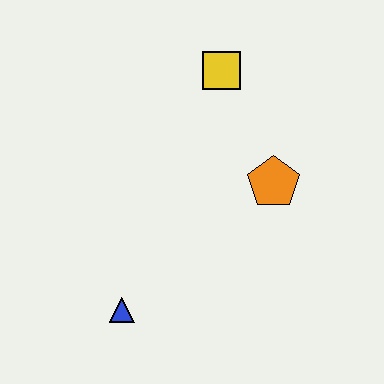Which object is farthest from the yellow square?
The blue triangle is farthest from the yellow square.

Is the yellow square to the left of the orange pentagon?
Yes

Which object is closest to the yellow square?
The orange pentagon is closest to the yellow square.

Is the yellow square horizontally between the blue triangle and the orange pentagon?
Yes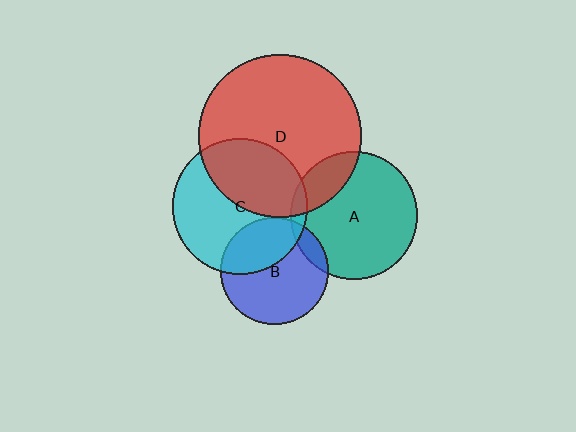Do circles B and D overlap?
Yes.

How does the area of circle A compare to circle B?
Approximately 1.4 times.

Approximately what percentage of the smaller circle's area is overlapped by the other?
Approximately 5%.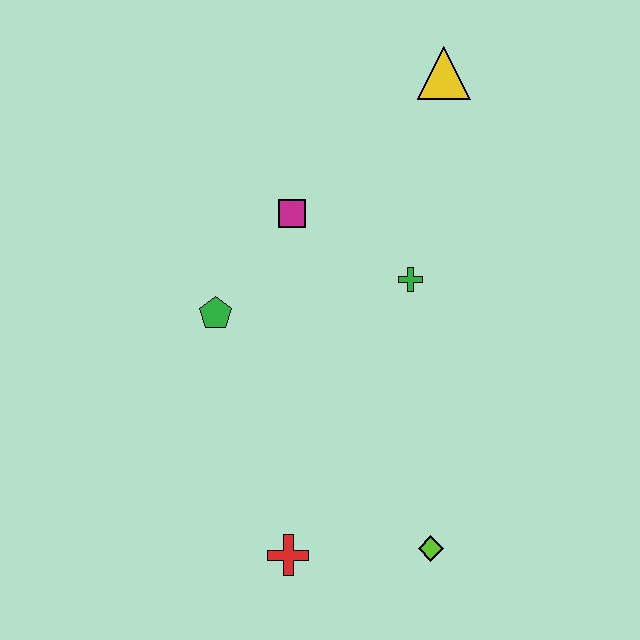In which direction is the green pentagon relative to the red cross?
The green pentagon is above the red cross.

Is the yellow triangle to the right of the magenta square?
Yes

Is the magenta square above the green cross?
Yes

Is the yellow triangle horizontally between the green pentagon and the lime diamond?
No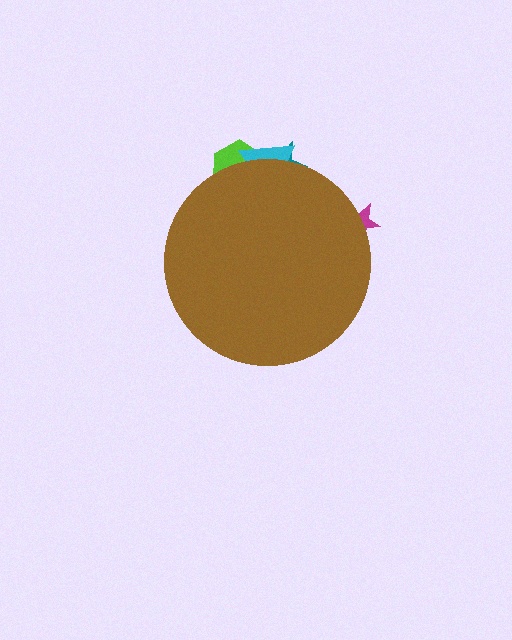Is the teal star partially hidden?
Yes, the teal star is partially hidden behind the brown circle.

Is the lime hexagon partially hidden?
Yes, the lime hexagon is partially hidden behind the brown circle.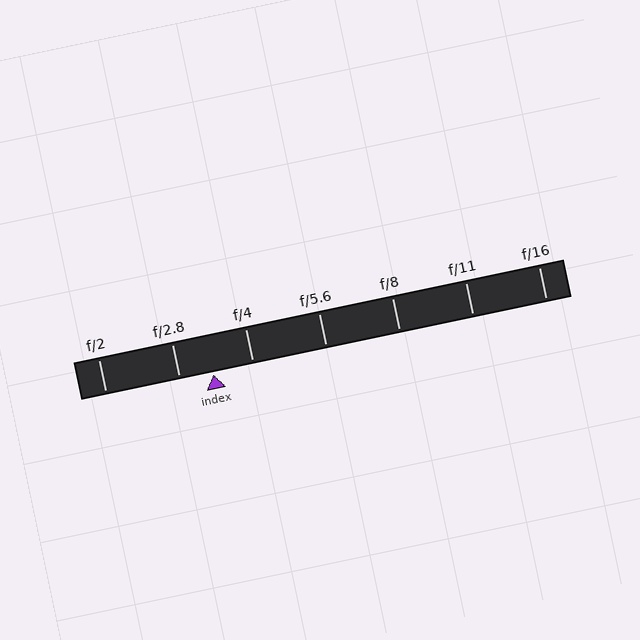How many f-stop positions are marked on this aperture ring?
There are 7 f-stop positions marked.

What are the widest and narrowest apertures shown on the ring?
The widest aperture shown is f/2 and the narrowest is f/16.